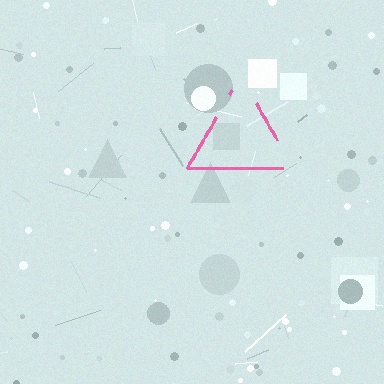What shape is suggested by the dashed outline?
The dashed outline suggests a triangle.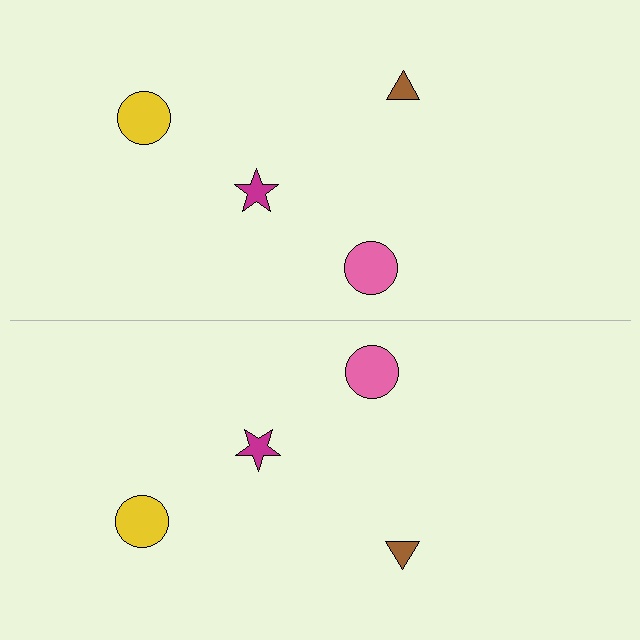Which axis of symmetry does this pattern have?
The pattern has a horizontal axis of symmetry running through the center of the image.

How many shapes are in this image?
There are 8 shapes in this image.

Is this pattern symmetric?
Yes, this pattern has bilateral (reflection) symmetry.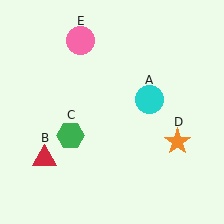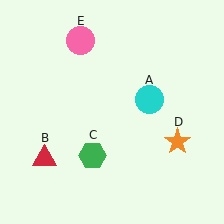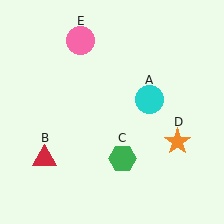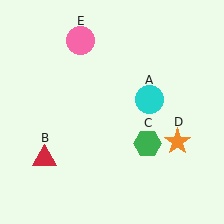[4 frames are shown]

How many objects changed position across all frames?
1 object changed position: green hexagon (object C).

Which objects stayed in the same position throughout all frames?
Cyan circle (object A) and red triangle (object B) and orange star (object D) and pink circle (object E) remained stationary.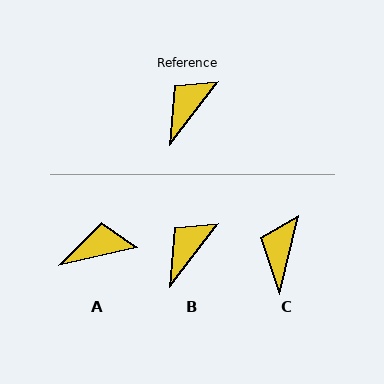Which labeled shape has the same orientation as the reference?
B.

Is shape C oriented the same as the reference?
No, it is off by about 24 degrees.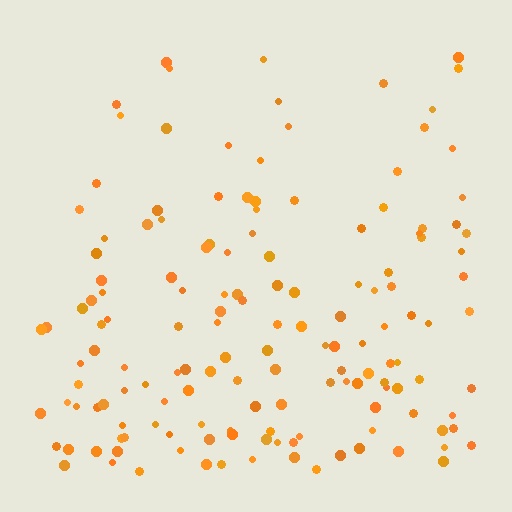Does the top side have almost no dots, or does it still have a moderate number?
Still a moderate number, just noticeably fewer than the bottom.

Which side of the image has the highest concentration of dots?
The bottom.